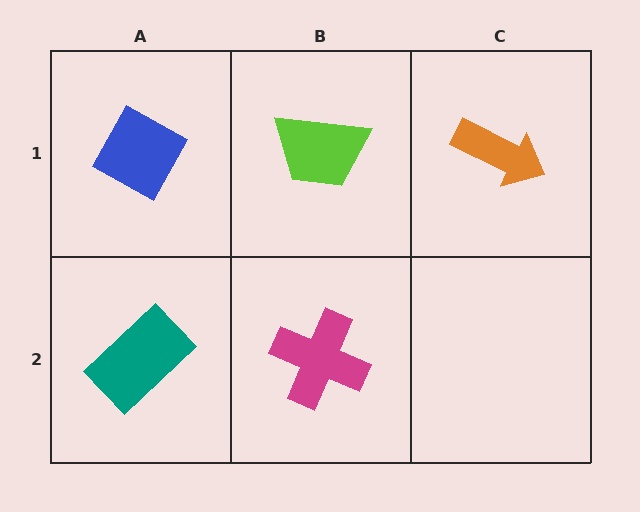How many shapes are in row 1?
3 shapes.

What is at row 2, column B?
A magenta cross.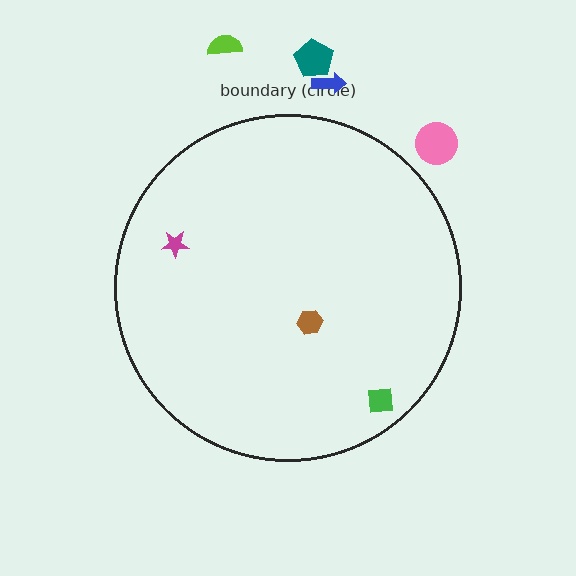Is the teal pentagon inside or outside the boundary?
Outside.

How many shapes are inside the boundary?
3 inside, 4 outside.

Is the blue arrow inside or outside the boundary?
Outside.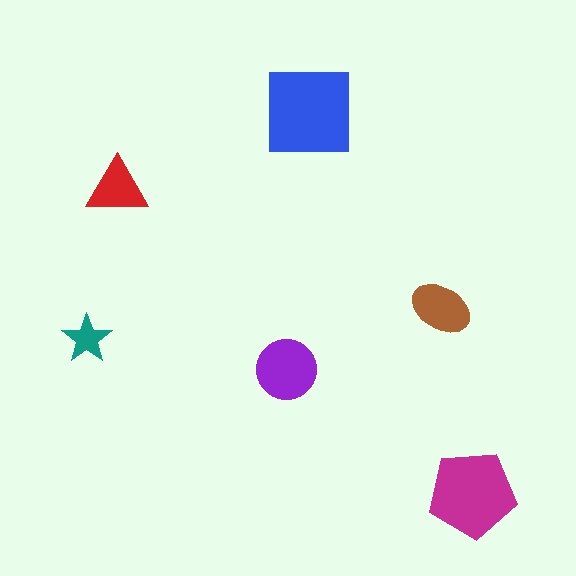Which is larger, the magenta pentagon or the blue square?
The blue square.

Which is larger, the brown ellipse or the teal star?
The brown ellipse.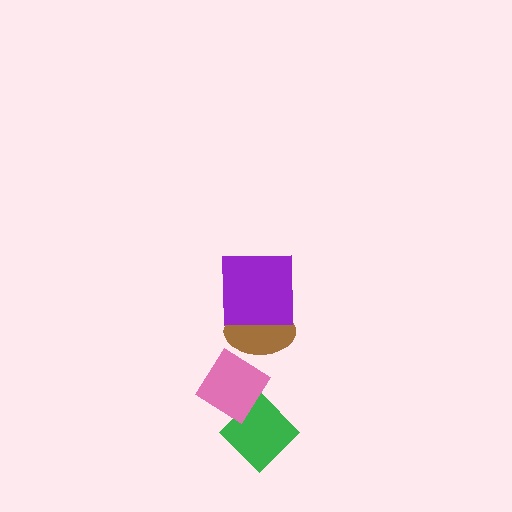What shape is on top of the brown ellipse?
The purple square is on top of the brown ellipse.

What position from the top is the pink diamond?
The pink diamond is 3rd from the top.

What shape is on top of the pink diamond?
The brown ellipse is on top of the pink diamond.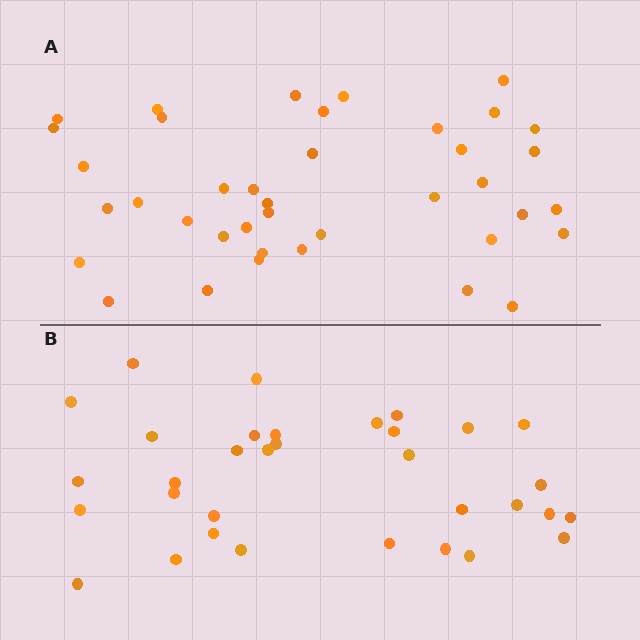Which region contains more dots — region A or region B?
Region A (the top region) has more dots.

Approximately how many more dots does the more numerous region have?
Region A has about 6 more dots than region B.